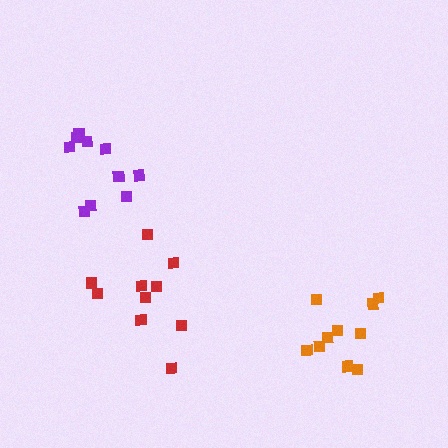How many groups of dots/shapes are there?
There are 3 groups.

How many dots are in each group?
Group 1: 10 dots, Group 2: 10 dots, Group 3: 10 dots (30 total).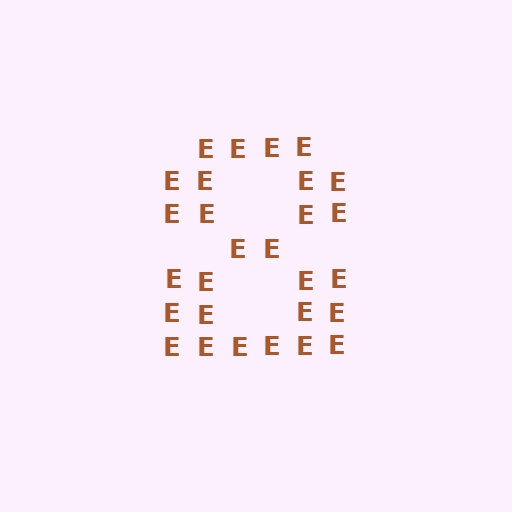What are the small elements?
The small elements are letter E's.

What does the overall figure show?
The overall figure shows the digit 8.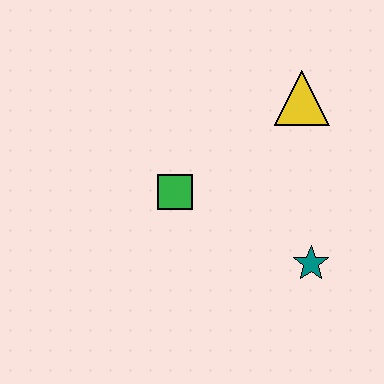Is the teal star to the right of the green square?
Yes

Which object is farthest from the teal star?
The yellow triangle is farthest from the teal star.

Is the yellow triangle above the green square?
Yes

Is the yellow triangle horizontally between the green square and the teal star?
Yes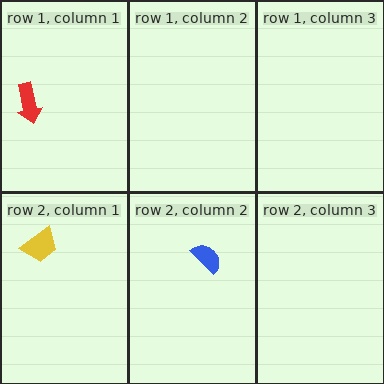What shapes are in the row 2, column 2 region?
The blue semicircle.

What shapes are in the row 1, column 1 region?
The red arrow.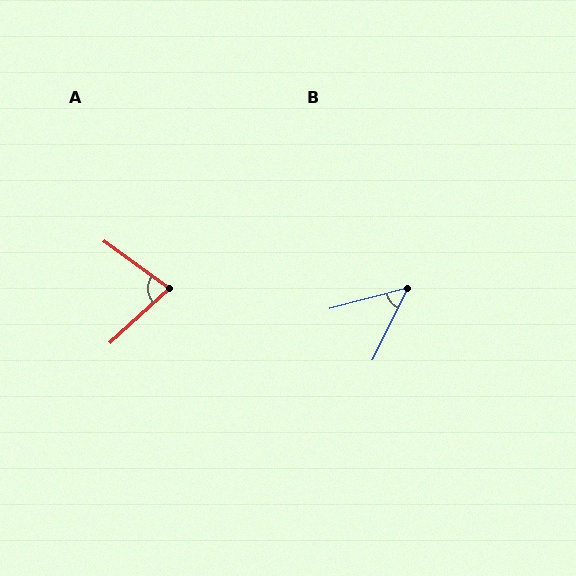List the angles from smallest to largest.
B (49°), A (79°).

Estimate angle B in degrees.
Approximately 49 degrees.